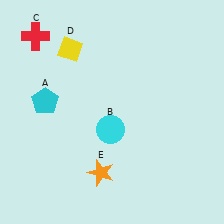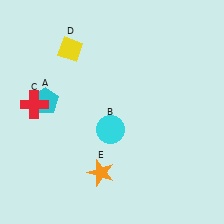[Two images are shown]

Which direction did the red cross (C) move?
The red cross (C) moved down.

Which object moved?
The red cross (C) moved down.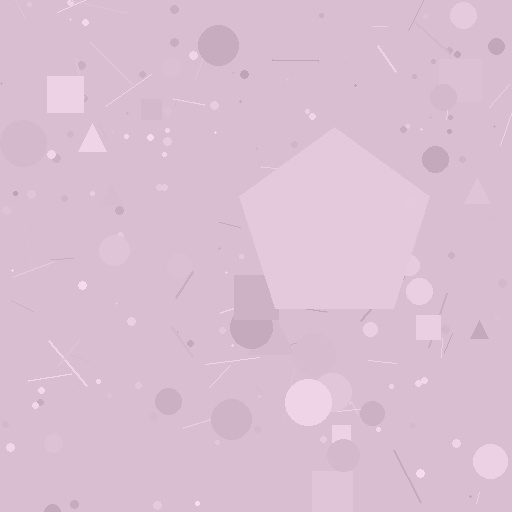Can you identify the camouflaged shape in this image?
The camouflaged shape is a pentagon.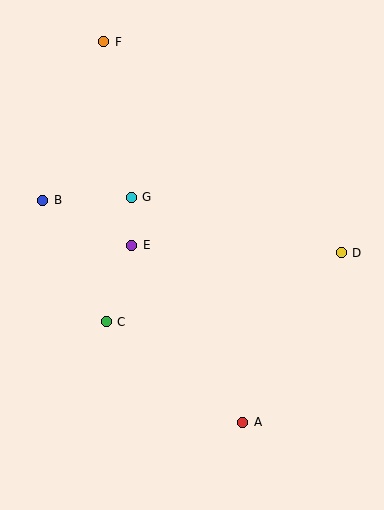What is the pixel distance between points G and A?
The distance between G and A is 251 pixels.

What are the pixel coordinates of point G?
Point G is at (131, 198).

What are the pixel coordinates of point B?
Point B is at (42, 200).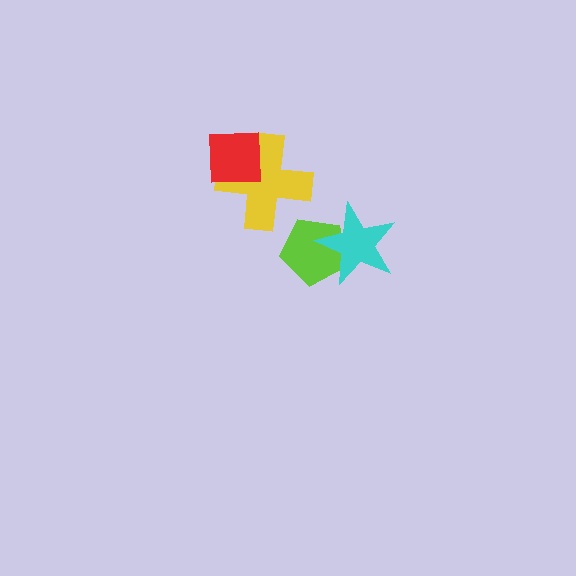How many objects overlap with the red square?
1 object overlaps with the red square.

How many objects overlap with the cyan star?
1 object overlaps with the cyan star.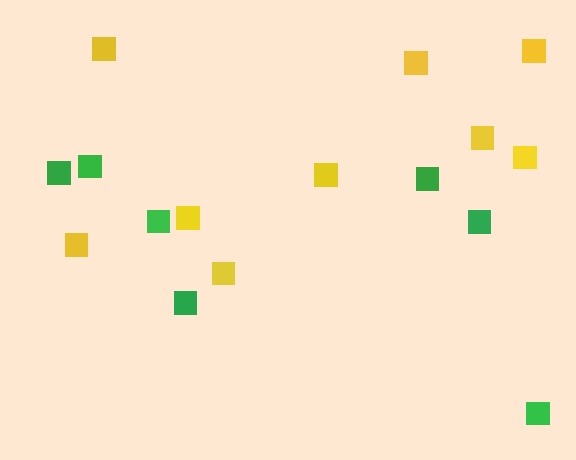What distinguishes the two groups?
There are 2 groups: one group of yellow squares (9) and one group of green squares (7).